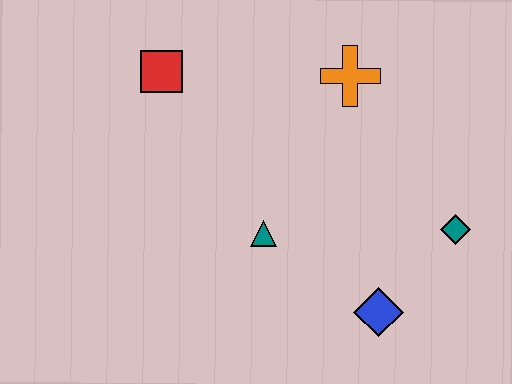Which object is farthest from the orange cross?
The blue diamond is farthest from the orange cross.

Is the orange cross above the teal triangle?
Yes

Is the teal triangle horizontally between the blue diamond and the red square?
Yes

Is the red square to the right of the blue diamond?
No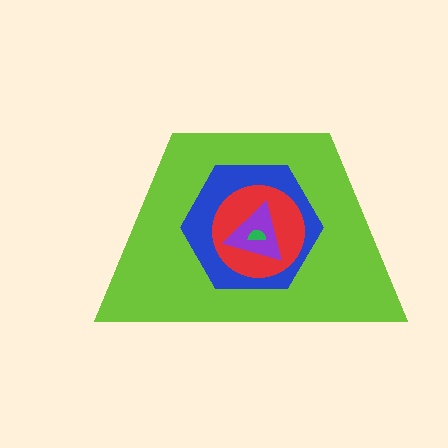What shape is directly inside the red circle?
The purple triangle.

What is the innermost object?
The green semicircle.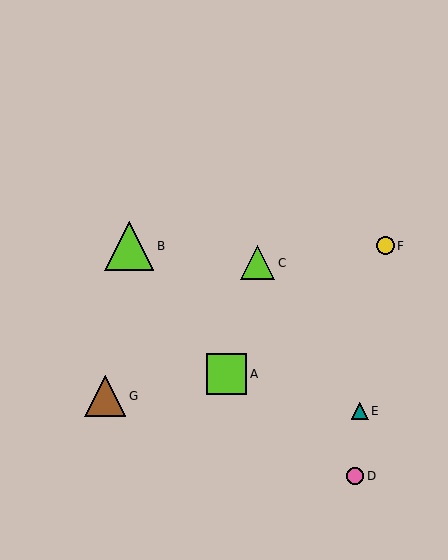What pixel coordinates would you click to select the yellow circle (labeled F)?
Click at (385, 246) to select the yellow circle F.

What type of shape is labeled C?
Shape C is a lime triangle.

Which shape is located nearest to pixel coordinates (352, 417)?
The teal triangle (labeled E) at (360, 411) is nearest to that location.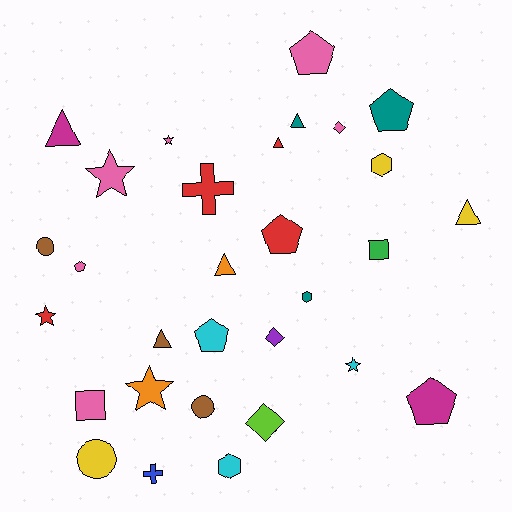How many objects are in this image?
There are 30 objects.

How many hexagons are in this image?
There are 3 hexagons.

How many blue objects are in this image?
There is 1 blue object.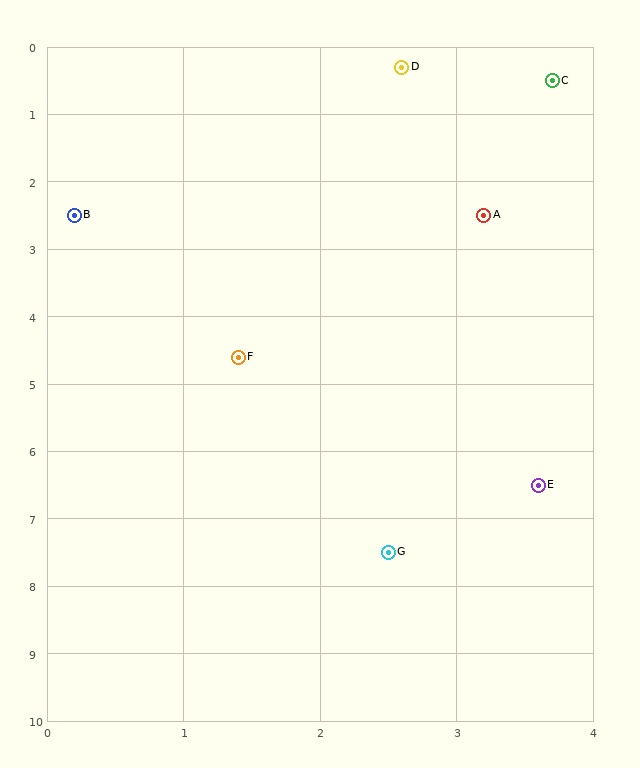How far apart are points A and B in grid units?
Points A and B are about 3.0 grid units apart.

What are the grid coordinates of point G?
Point G is at approximately (2.5, 7.5).